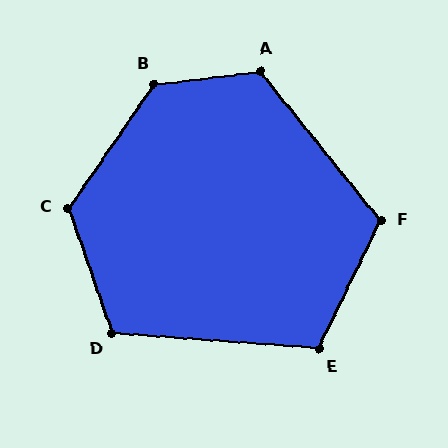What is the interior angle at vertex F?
Approximately 115 degrees (obtuse).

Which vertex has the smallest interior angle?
E, at approximately 111 degrees.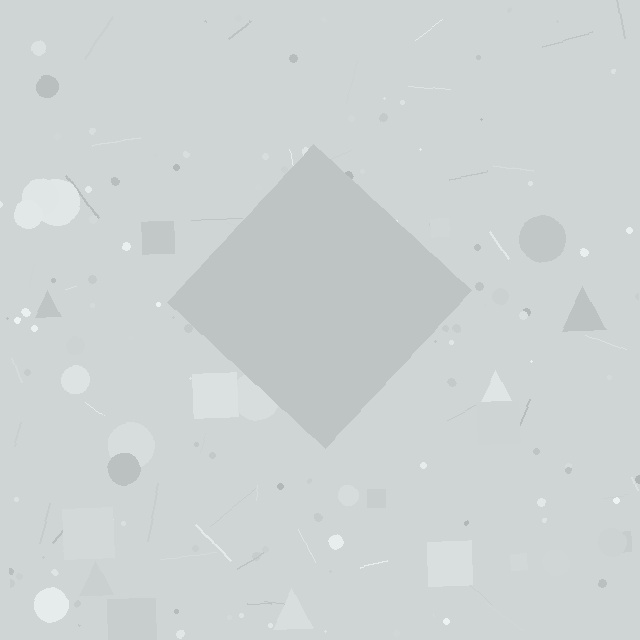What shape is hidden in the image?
A diamond is hidden in the image.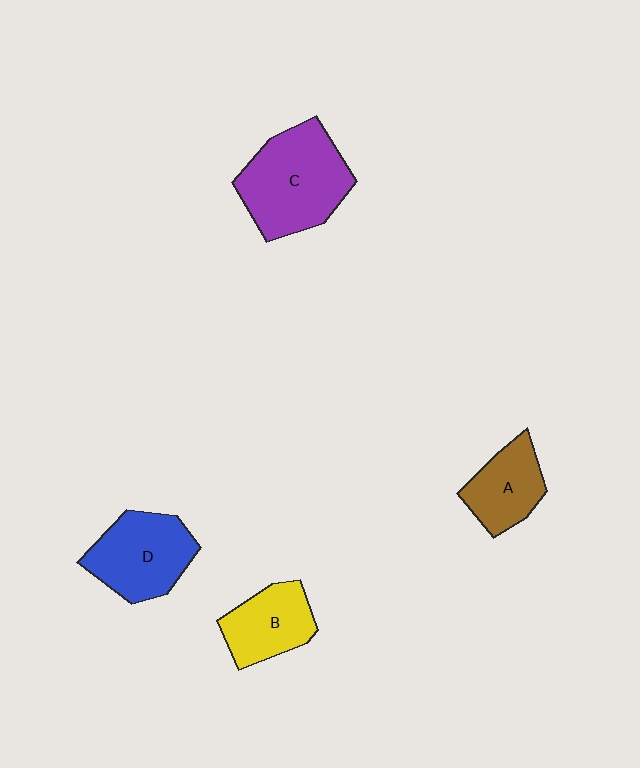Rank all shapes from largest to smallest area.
From largest to smallest: C (purple), D (blue), B (yellow), A (brown).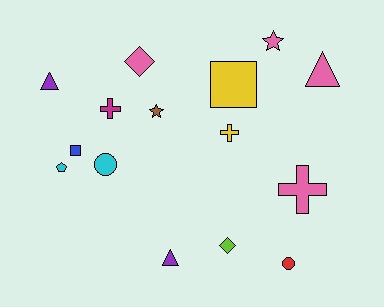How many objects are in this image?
There are 15 objects.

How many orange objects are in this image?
There are no orange objects.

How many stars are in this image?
There are 2 stars.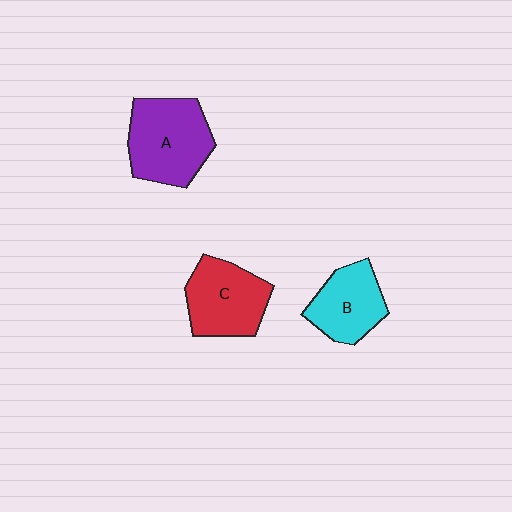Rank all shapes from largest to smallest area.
From largest to smallest: A (purple), C (red), B (cyan).